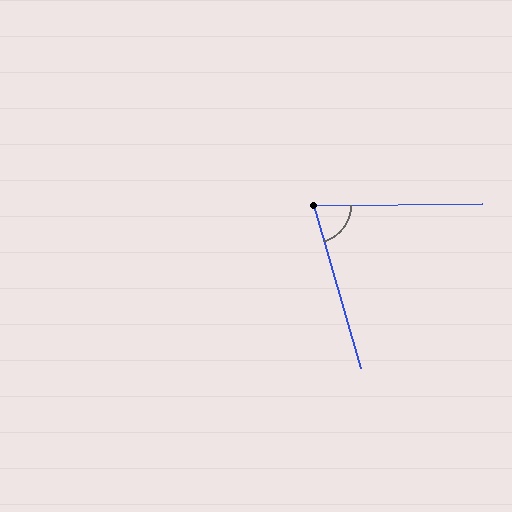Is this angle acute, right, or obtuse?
It is acute.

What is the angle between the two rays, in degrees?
Approximately 74 degrees.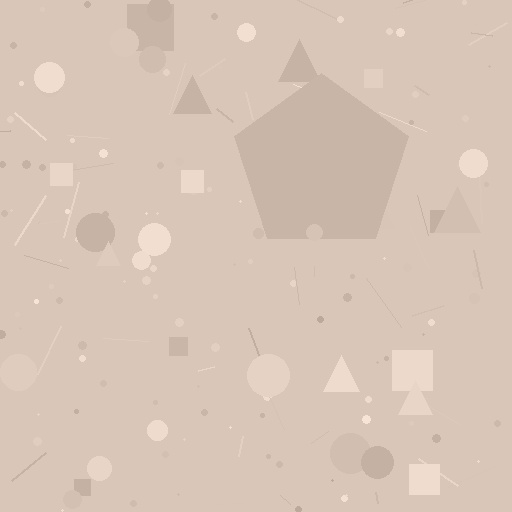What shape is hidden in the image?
A pentagon is hidden in the image.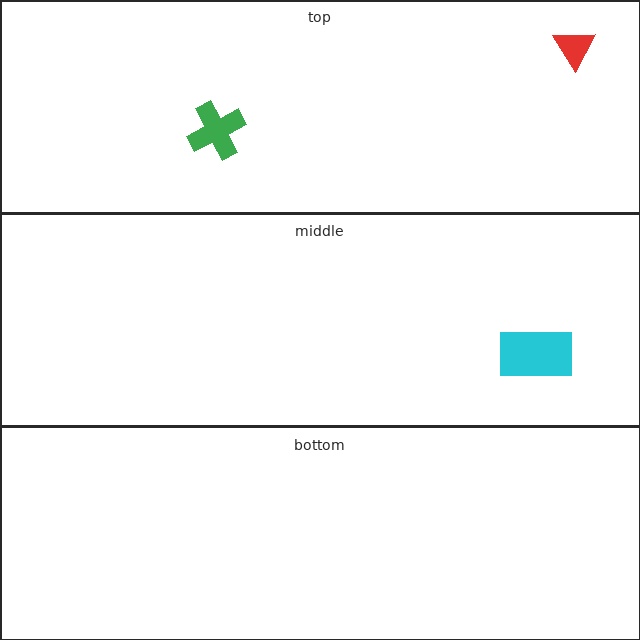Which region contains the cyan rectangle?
The middle region.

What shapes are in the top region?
The red triangle, the green cross.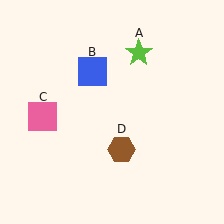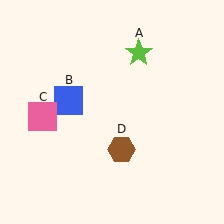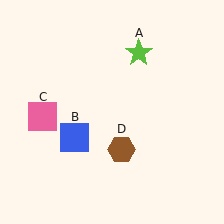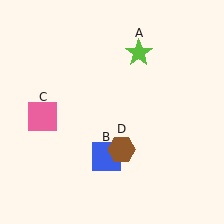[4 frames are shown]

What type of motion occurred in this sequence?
The blue square (object B) rotated counterclockwise around the center of the scene.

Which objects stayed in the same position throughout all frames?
Lime star (object A) and pink square (object C) and brown hexagon (object D) remained stationary.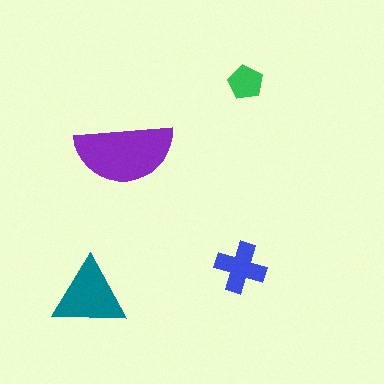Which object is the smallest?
The green pentagon.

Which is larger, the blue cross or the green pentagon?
The blue cross.